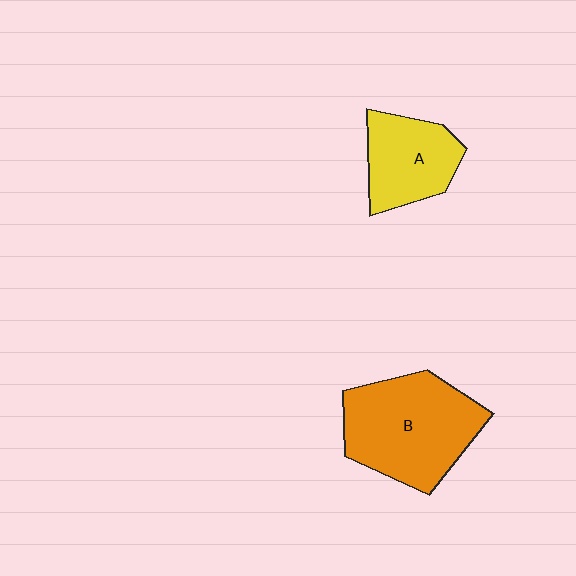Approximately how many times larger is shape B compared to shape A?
Approximately 1.6 times.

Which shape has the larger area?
Shape B (orange).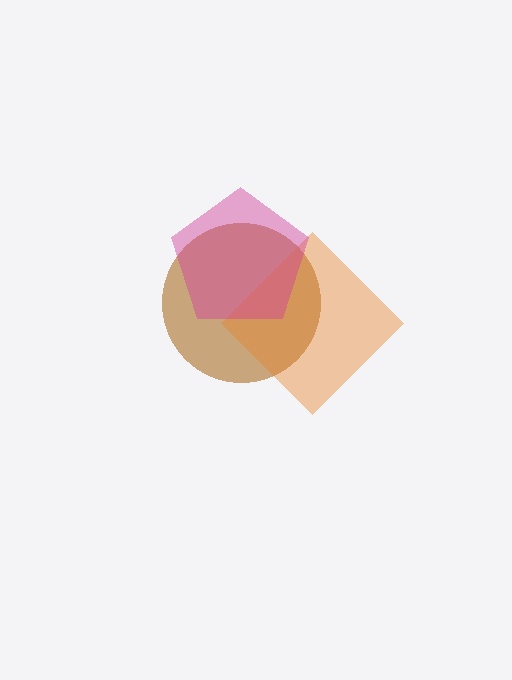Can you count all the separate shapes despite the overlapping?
Yes, there are 3 separate shapes.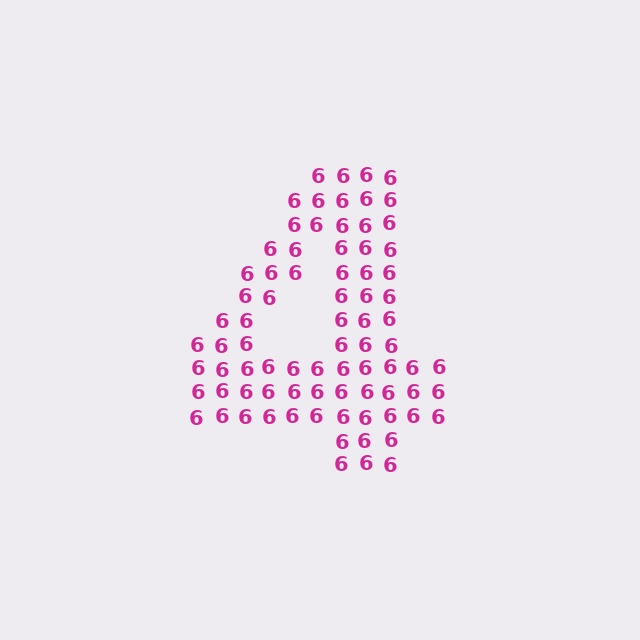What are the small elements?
The small elements are digit 6's.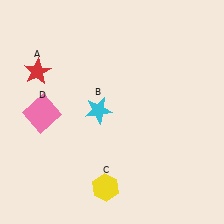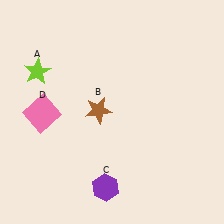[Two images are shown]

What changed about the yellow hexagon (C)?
In Image 1, C is yellow. In Image 2, it changed to purple.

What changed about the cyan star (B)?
In Image 1, B is cyan. In Image 2, it changed to brown.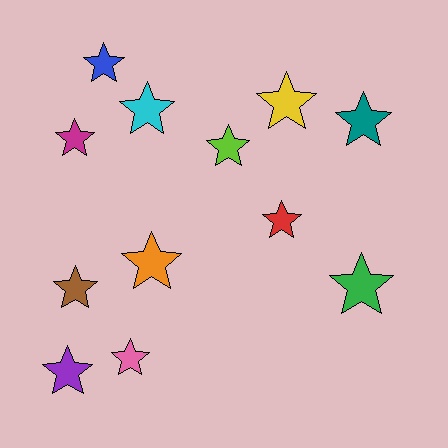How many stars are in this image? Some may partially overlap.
There are 12 stars.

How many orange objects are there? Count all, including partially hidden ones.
There is 1 orange object.